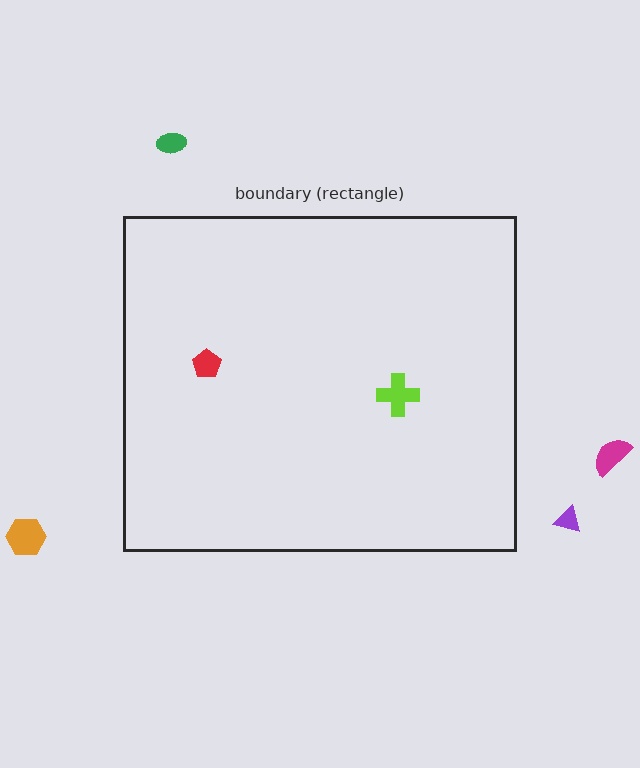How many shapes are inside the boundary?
2 inside, 4 outside.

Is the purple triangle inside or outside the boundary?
Outside.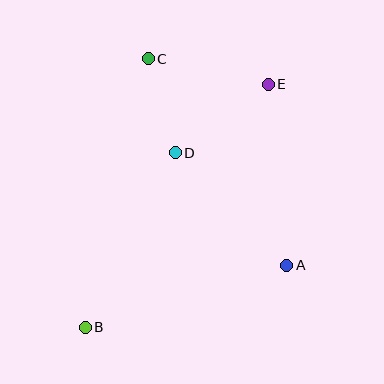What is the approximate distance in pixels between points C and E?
The distance between C and E is approximately 123 pixels.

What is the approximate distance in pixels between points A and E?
The distance between A and E is approximately 182 pixels.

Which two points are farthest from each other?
Points B and E are farthest from each other.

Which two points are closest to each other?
Points C and D are closest to each other.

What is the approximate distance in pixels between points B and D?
The distance between B and D is approximately 196 pixels.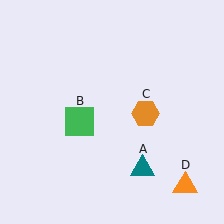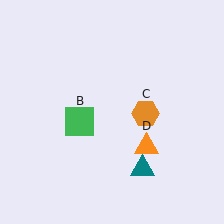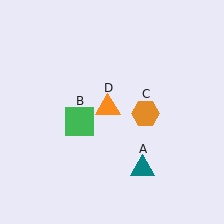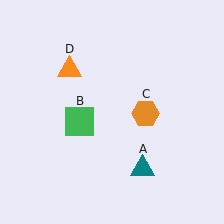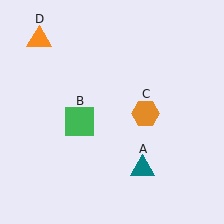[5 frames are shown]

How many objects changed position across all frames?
1 object changed position: orange triangle (object D).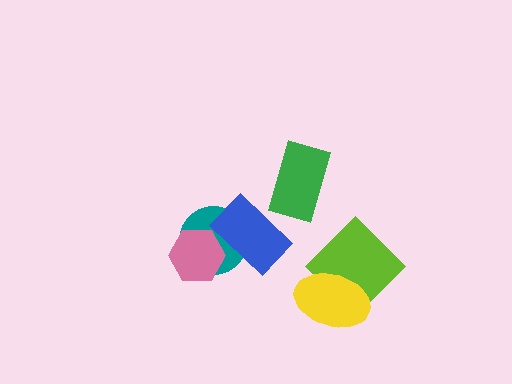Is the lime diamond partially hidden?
Yes, it is partially covered by another shape.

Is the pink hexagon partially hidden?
No, no other shape covers it.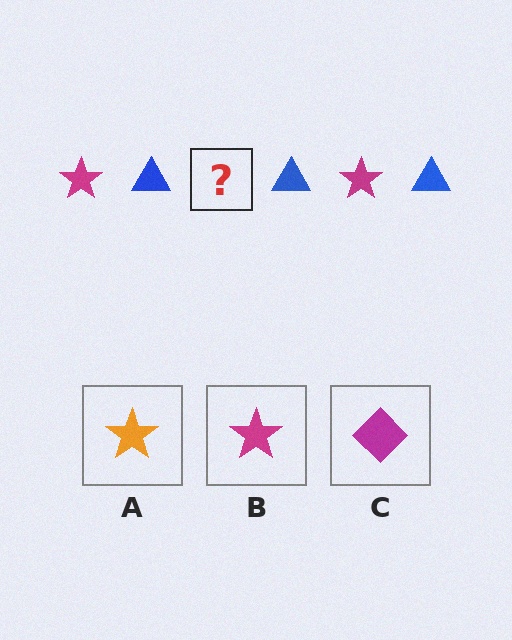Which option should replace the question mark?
Option B.